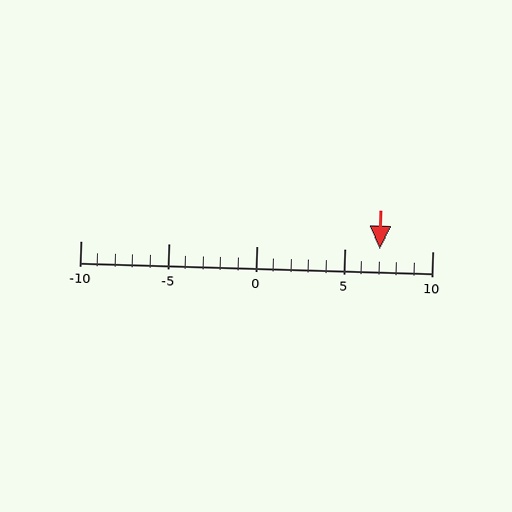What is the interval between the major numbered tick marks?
The major tick marks are spaced 5 units apart.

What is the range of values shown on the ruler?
The ruler shows values from -10 to 10.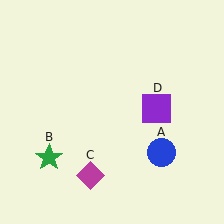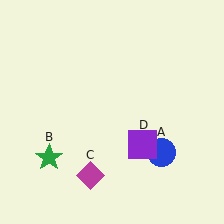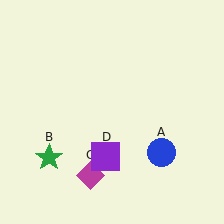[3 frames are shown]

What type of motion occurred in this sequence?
The purple square (object D) rotated clockwise around the center of the scene.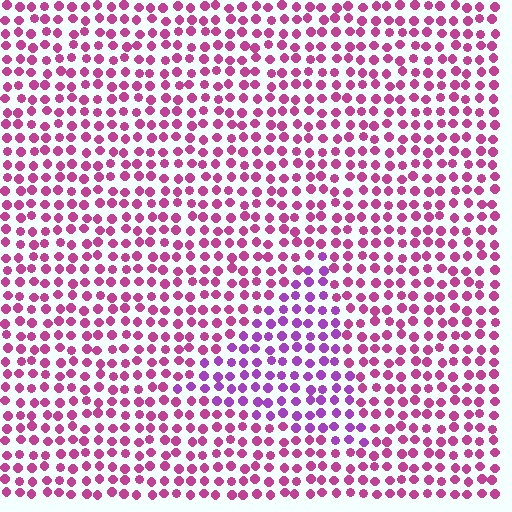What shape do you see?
I see a triangle.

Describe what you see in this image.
The image is filled with small magenta elements in a uniform arrangement. A triangle-shaped region is visible where the elements are tinted to a slightly different hue, forming a subtle color boundary.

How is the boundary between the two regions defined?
The boundary is defined purely by a slight shift in hue (about 34 degrees). Spacing, size, and orientation are identical on both sides.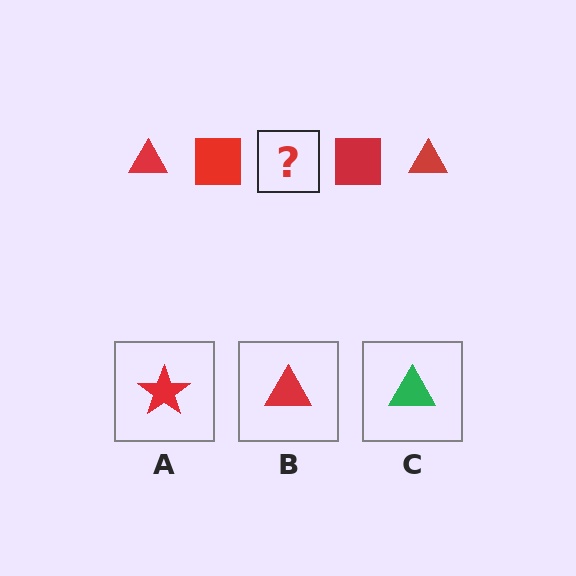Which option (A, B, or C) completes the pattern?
B.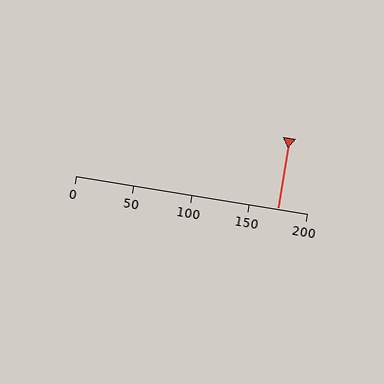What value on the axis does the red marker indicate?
The marker indicates approximately 175.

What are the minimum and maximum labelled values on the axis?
The axis runs from 0 to 200.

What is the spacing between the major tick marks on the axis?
The major ticks are spaced 50 apart.